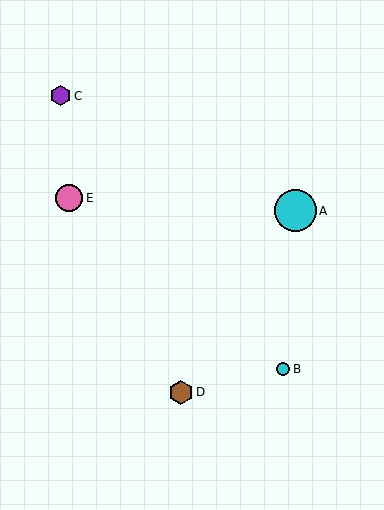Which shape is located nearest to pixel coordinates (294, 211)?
The cyan circle (labeled A) at (295, 211) is nearest to that location.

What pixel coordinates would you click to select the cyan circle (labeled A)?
Click at (295, 211) to select the cyan circle A.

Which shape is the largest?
The cyan circle (labeled A) is the largest.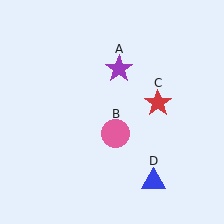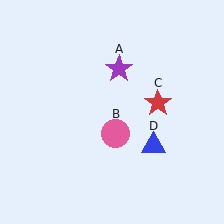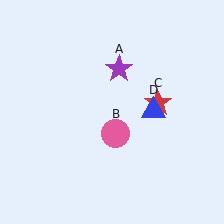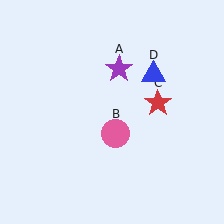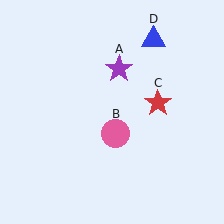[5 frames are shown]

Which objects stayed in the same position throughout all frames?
Purple star (object A) and pink circle (object B) and red star (object C) remained stationary.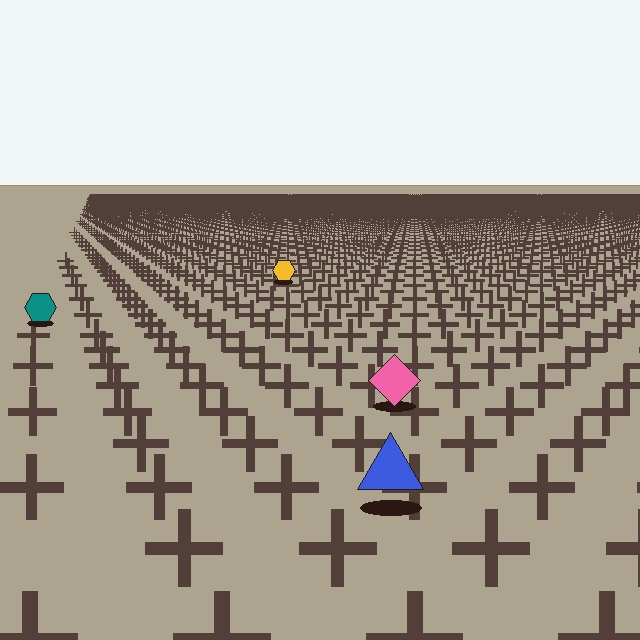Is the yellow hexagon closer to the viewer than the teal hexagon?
No. The teal hexagon is closer — you can tell from the texture gradient: the ground texture is coarser near it.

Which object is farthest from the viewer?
The yellow hexagon is farthest from the viewer. It appears smaller and the ground texture around it is denser.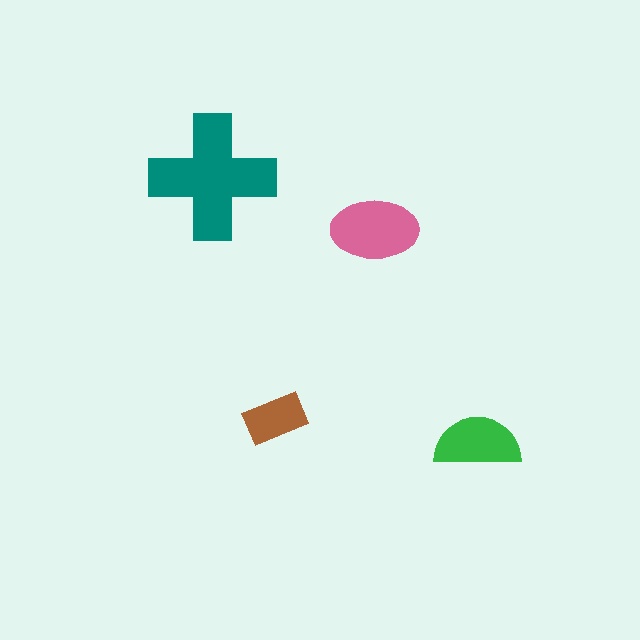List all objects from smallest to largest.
The brown rectangle, the green semicircle, the pink ellipse, the teal cross.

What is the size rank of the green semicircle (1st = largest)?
3rd.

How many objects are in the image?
There are 4 objects in the image.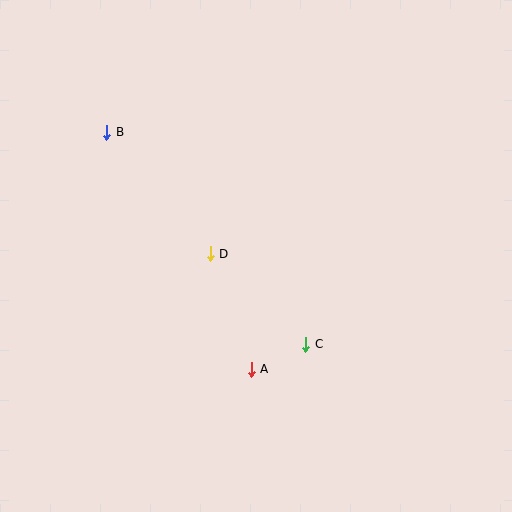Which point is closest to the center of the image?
Point D at (210, 254) is closest to the center.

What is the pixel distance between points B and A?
The distance between B and A is 278 pixels.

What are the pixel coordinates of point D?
Point D is at (210, 254).